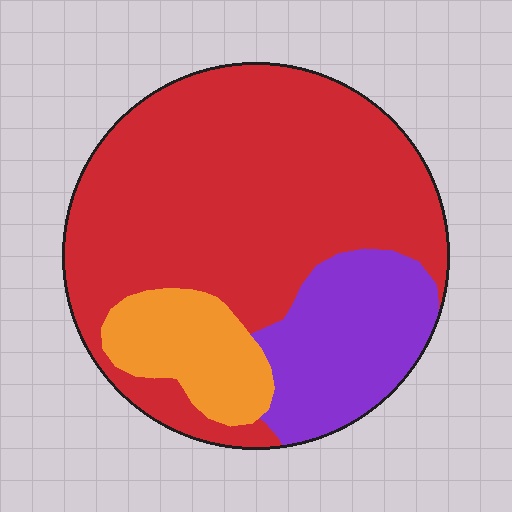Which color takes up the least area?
Orange, at roughly 15%.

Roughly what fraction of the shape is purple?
Purple takes up about one fifth (1/5) of the shape.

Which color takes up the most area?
Red, at roughly 65%.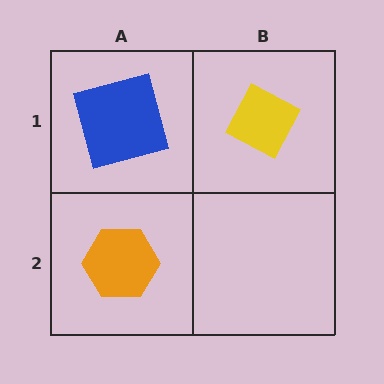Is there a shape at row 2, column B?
No, that cell is empty.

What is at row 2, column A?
An orange hexagon.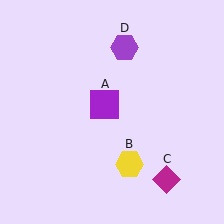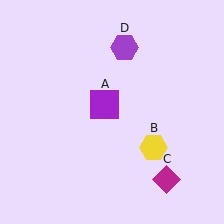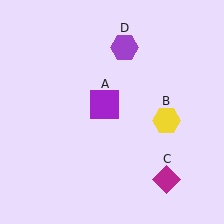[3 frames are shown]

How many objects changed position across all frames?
1 object changed position: yellow hexagon (object B).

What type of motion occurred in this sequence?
The yellow hexagon (object B) rotated counterclockwise around the center of the scene.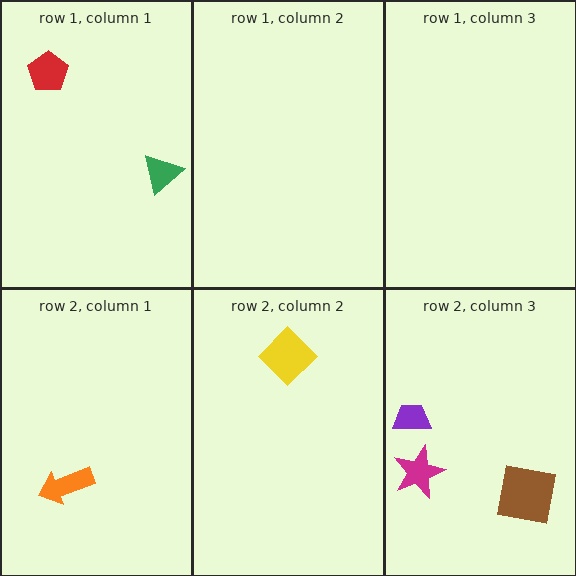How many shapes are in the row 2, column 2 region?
1.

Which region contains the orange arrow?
The row 2, column 1 region.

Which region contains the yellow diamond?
The row 2, column 2 region.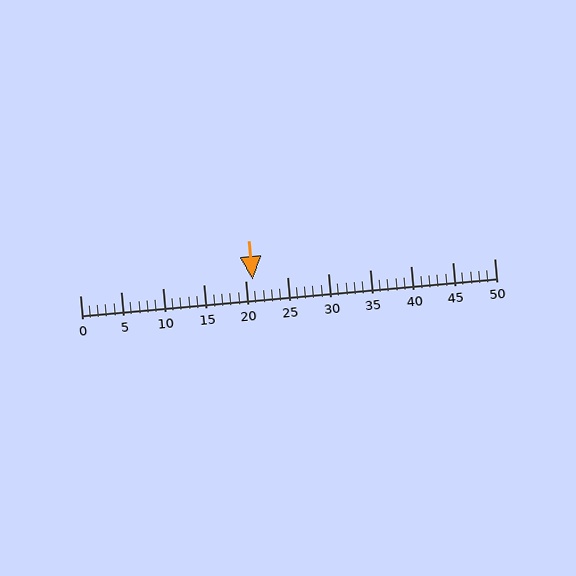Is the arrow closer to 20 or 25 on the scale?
The arrow is closer to 20.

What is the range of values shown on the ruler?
The ruler shows values from 0 to 50.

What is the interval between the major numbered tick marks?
The major tick marks are spaced 5 units apart.